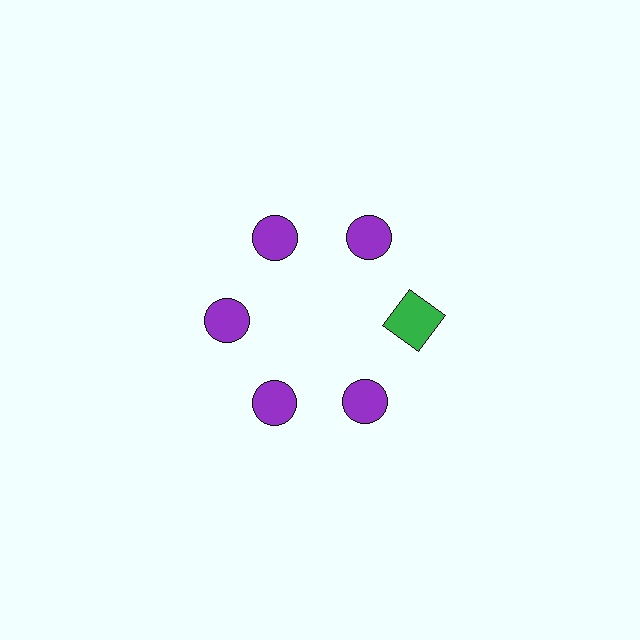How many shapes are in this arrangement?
There are 6 shapes arranged in a ring pattern.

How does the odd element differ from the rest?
It differs in both color (green instead of purple) and shape (square instead of circle).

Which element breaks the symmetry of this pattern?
The green square at roughly the 3 o'clock position breaks the symmetry. All other shapes are purple circles.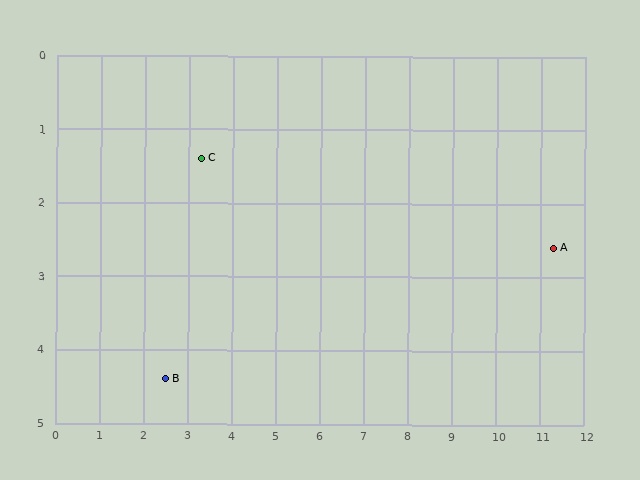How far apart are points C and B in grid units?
Points C and B are about 3.1 grid units apart.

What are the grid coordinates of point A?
Point A is at approximately (11.3, 2.6).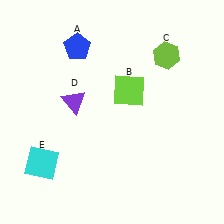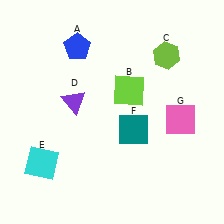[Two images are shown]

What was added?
A teal square (F), a pink square (G) were added in Image 2.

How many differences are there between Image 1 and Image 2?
There are 2 differences between the two images.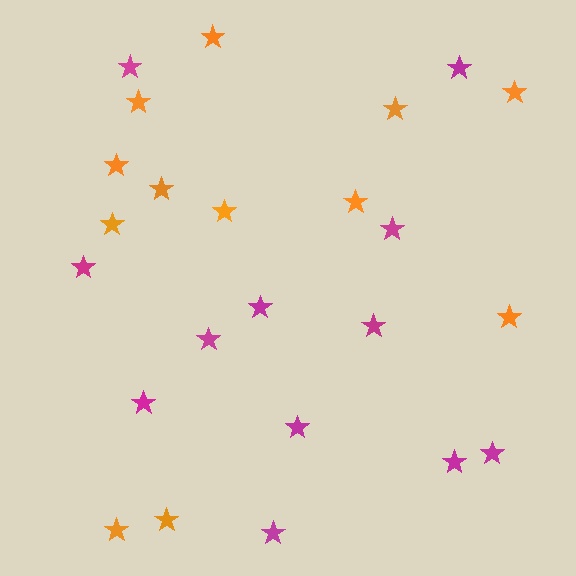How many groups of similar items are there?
There are 2 groups: one group of orange stars (12) and one group of magenta stars (12).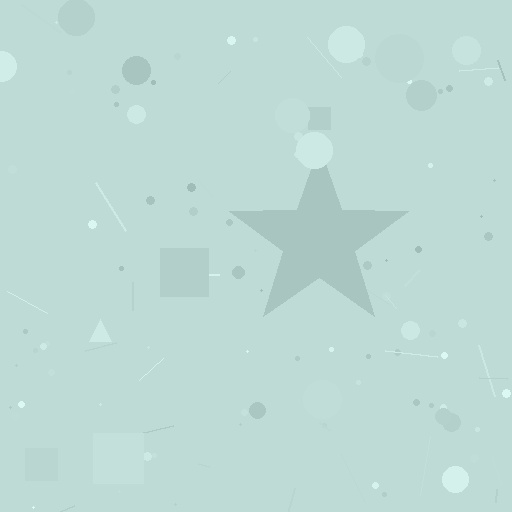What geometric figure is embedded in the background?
A star is embedded in the background.